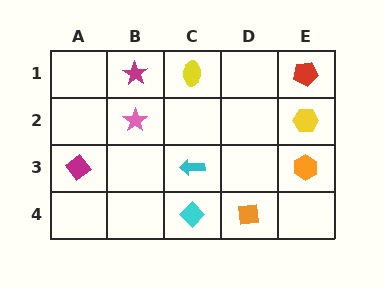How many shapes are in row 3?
3 shapes.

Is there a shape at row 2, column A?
No, that cell is empty.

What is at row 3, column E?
An orange hexagon.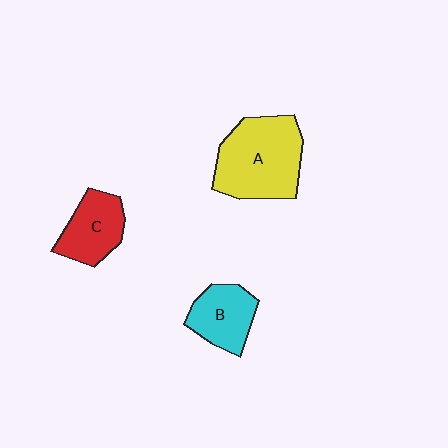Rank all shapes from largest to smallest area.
From largest to smallest: A (yellow), C (red), B (cyan).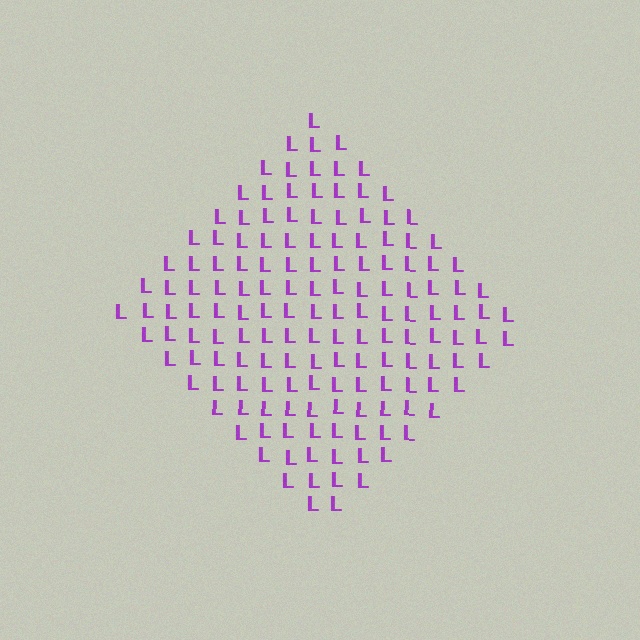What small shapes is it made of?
It is made of small letter L's.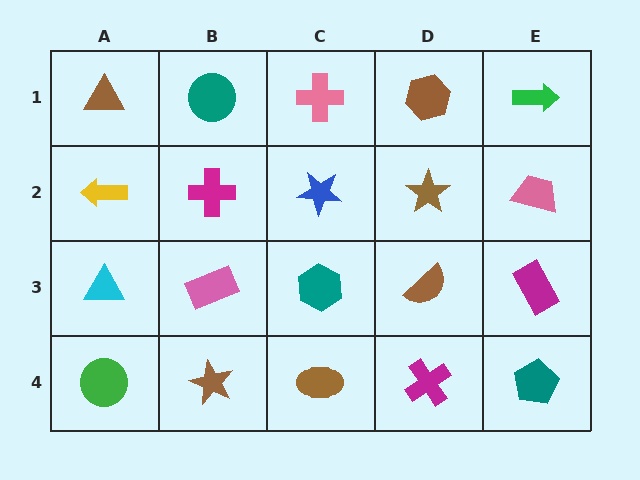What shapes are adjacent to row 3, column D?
A brown star (row 2, column D), a magenta cross (row 4, column D), a teal hexagon (row 3, column C), a magenta rectangle (row 3, column E).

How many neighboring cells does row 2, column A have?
3.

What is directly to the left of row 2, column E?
A brown star.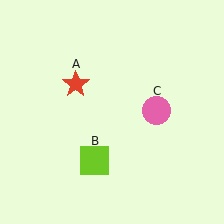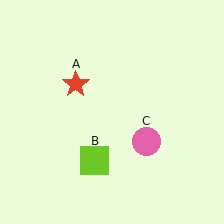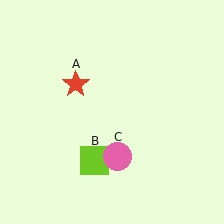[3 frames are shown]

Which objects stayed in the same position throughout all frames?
Red star (object A) and lime square (object B) remained stationary.